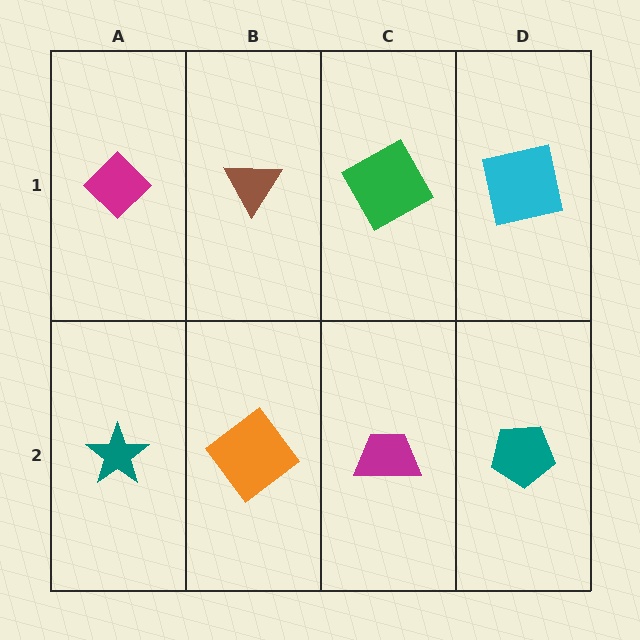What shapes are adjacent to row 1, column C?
A magenta trapezoid (row 2, column C), a brown triangle (row 1, column B), a cyan square (row 1, column D).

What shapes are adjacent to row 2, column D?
A cyan square (row 1, column D), a magenta trapezoid (row 2, column C).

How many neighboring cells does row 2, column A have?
2.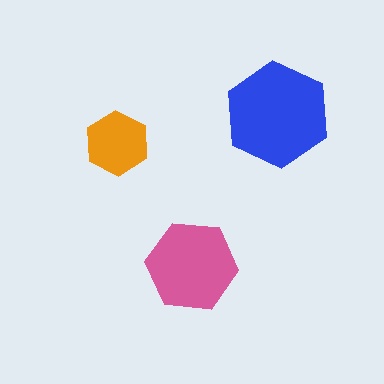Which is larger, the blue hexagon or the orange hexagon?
The blue one.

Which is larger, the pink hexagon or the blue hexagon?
The blue one.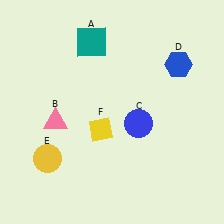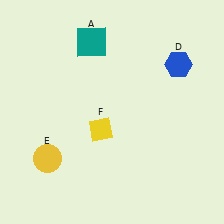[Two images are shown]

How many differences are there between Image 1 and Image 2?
There are 2 differences between the two images.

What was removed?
The blue circle (C), the pink triangle (B) were removed in Image 2.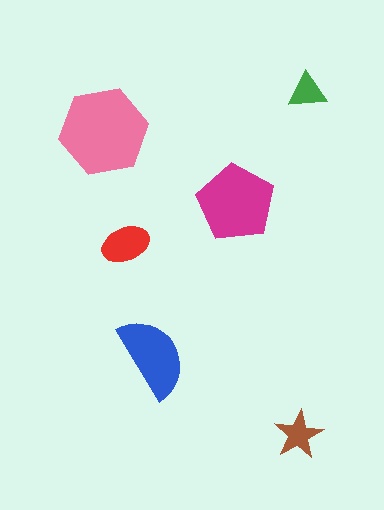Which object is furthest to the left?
The pink hexagon is leftmost.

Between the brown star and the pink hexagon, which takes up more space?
The pink hexagon.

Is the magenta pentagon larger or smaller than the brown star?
Larger.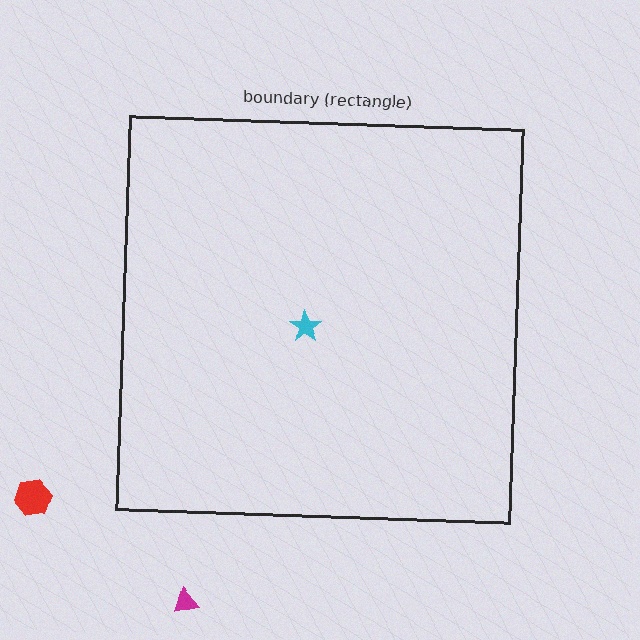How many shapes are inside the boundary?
1 inside, 2 outside.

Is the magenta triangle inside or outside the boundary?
Outside.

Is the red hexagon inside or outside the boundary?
Outside.